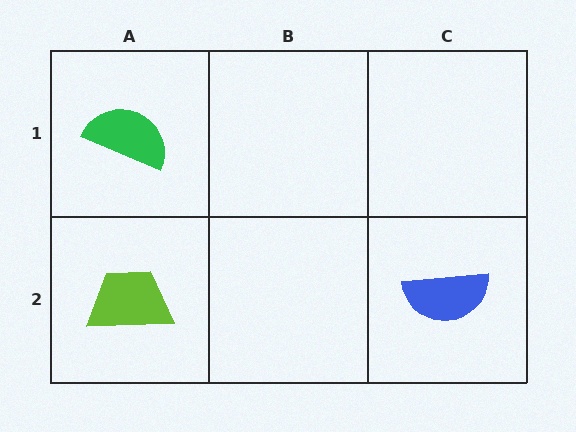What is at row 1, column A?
A green semicircle.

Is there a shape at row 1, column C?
No, that cell is empty.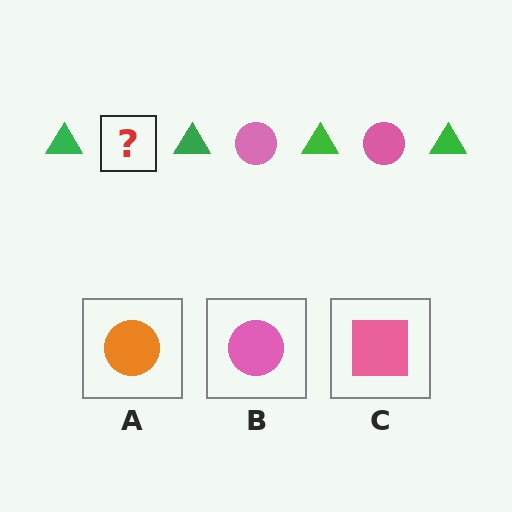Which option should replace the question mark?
Option B.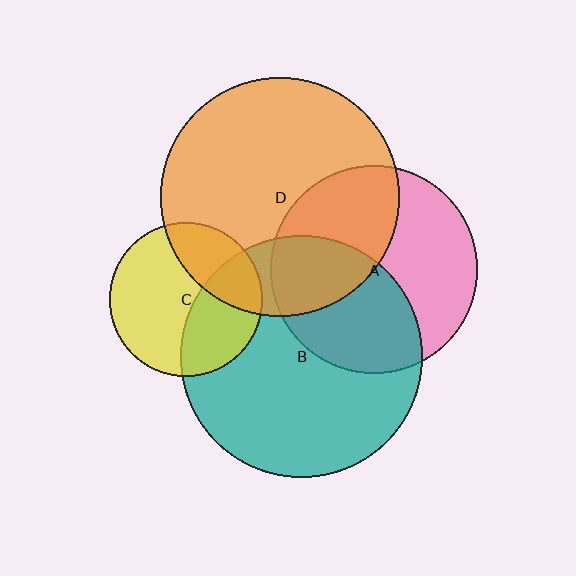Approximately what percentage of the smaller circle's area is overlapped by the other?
Approximately 45%.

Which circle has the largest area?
Circle B (teal).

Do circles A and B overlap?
Yes.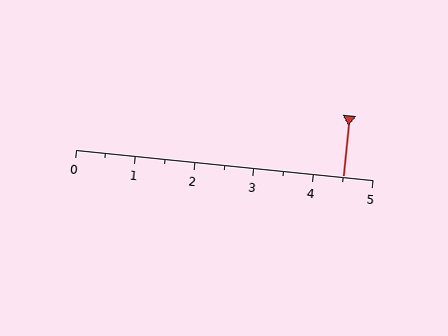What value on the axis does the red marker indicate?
The marker indicates approximately 4.5.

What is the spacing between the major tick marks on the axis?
The major ticks are spaced 1 apart.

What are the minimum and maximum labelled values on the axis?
The axis runs from 0 to 5.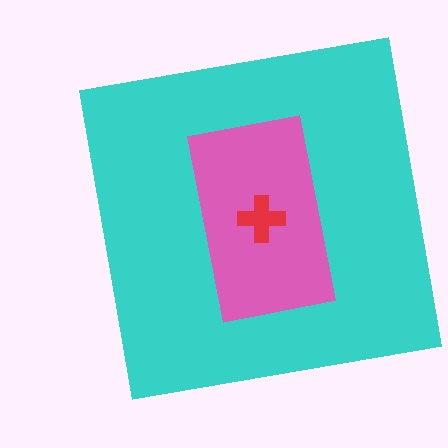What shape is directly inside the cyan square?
The pink rectangle.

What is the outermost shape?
The cyan square.